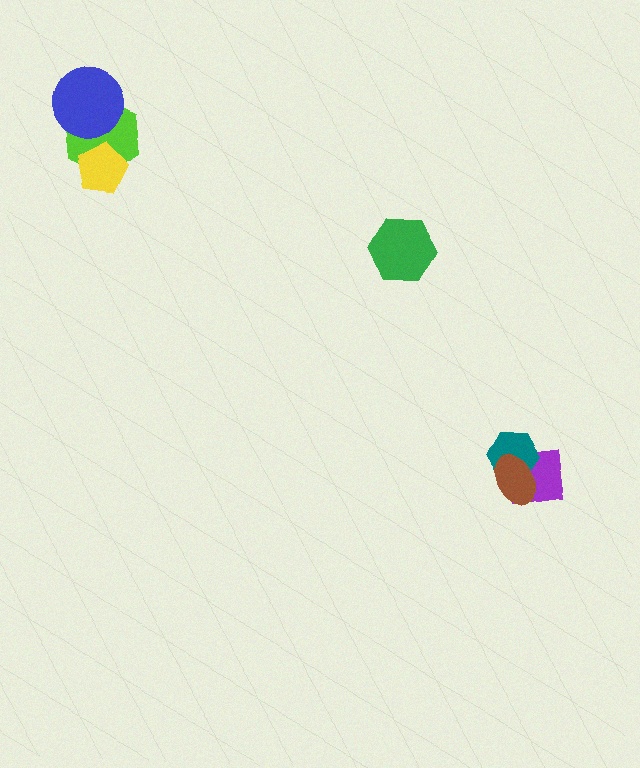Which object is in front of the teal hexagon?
The brown ellipse is in front of the teal hexagon.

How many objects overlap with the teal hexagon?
2 objects overlap with the teal hexagon.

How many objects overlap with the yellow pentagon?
1 object overlaps with the yellow pentagon.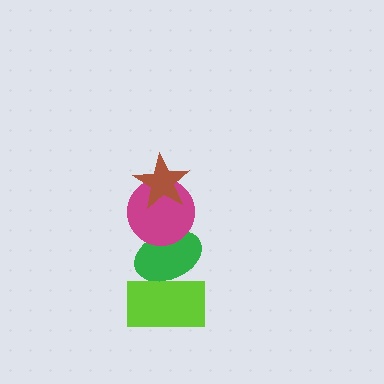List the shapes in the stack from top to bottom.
From top to bottom: the brown star, the magenta circle, the green ellipse, the lime rectangle.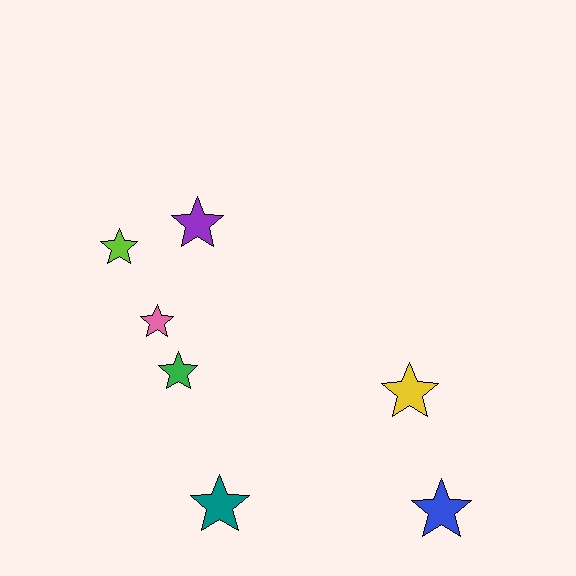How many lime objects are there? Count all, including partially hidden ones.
There is 1 lime object.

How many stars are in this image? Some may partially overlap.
There are 7 stars.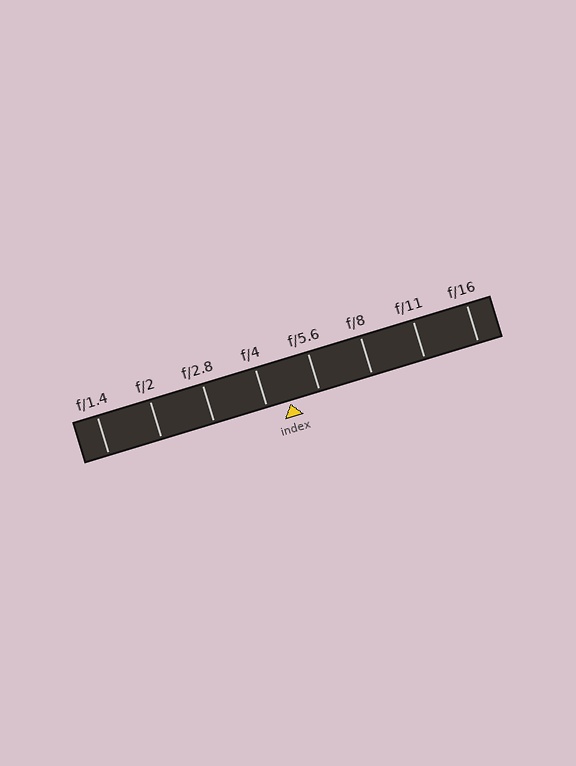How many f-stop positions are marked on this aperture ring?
There are 8 f-stop positions marked.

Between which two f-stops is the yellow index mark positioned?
The index mark is between f/4 and f/5.6.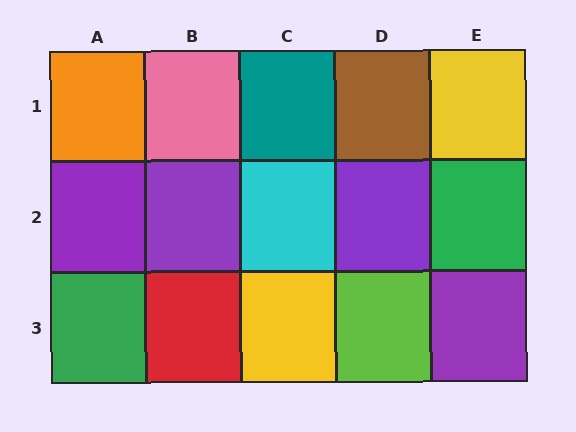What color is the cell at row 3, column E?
Purple.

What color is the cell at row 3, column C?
Yellow.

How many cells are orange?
1 cell is orange.